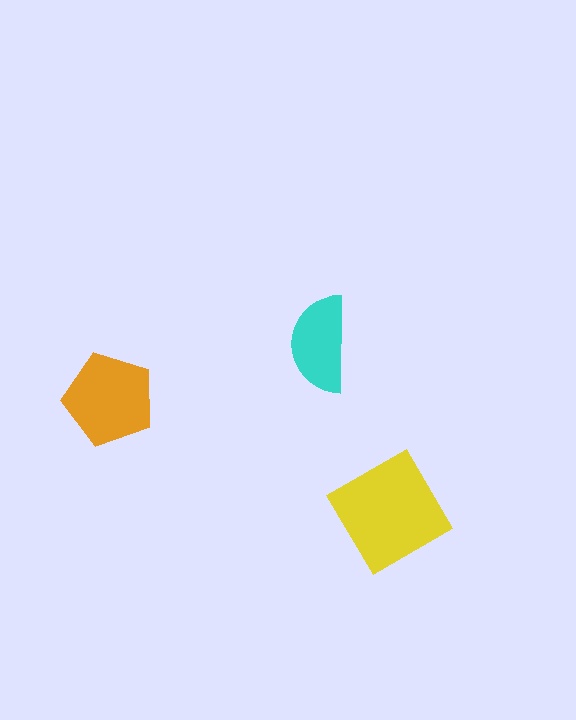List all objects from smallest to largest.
The cyan semicircle, the orange pentagon, the yellow diamond.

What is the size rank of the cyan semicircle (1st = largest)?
3rd.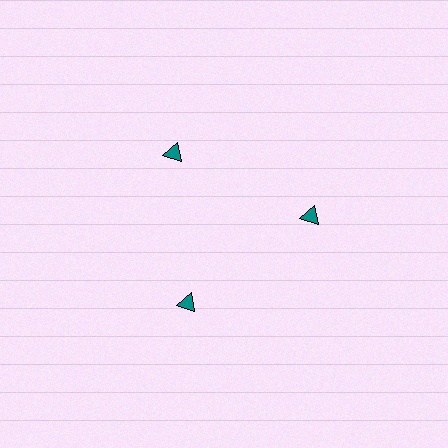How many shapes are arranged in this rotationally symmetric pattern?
There are 3 shapes, arranged in 3 groups of 1.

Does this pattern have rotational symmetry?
Yes, this pattern has 3-fold rotational symmetry. It looks the same after rotating 120 degrees around the center.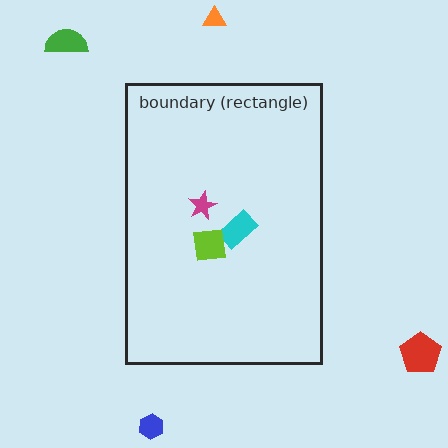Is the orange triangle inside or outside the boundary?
Outside.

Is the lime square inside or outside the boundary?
Inside.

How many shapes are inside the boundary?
3 inside, 4 outside.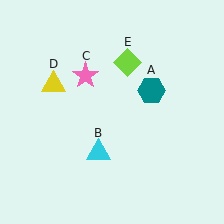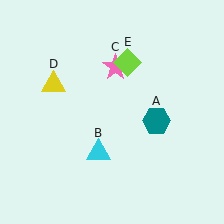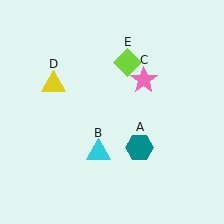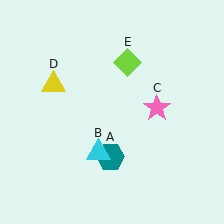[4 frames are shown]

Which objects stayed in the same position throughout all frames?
Cyan triangle (object B) and yellow triangle (object D) and lime diamond (object E) remained stationary.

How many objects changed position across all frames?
2 objects changed position: teal hexagon (object A), pink star (object C).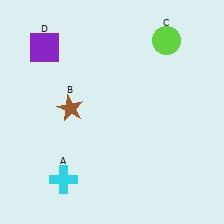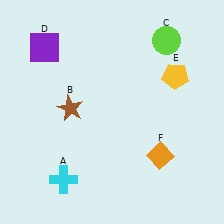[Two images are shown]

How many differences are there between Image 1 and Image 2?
There are 2 differences between the two images.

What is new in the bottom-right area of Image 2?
An orange diamond (F) was added in the bottom-right area of Image 2.